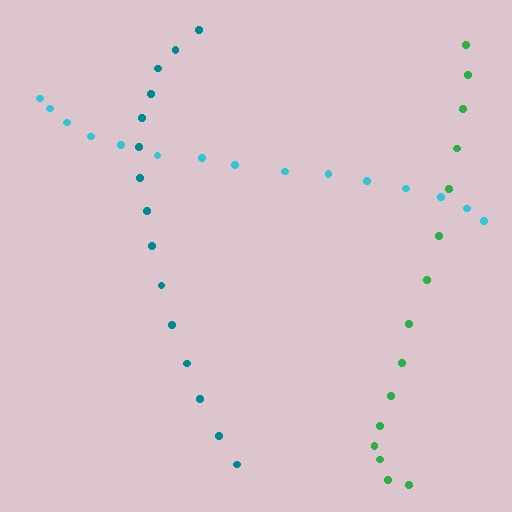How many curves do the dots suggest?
There are 3 distinct paths.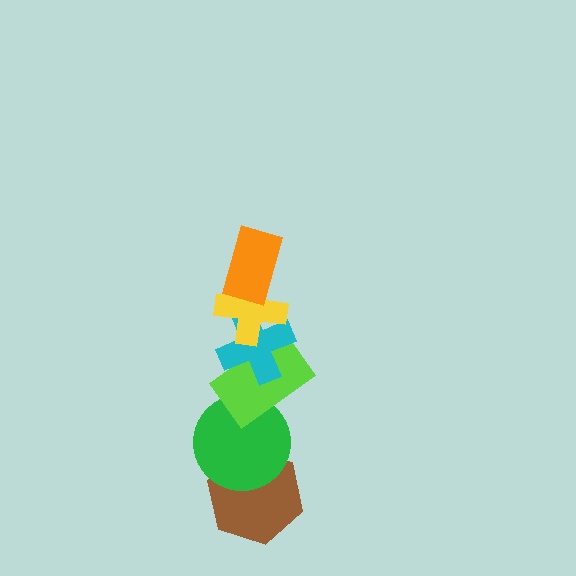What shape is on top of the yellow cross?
The orange rectangle is on top of the yellow cross.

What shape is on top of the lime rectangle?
The cyan cross is on top of the lime rectangle.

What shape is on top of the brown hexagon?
The green circle is on top of the brown hexagon.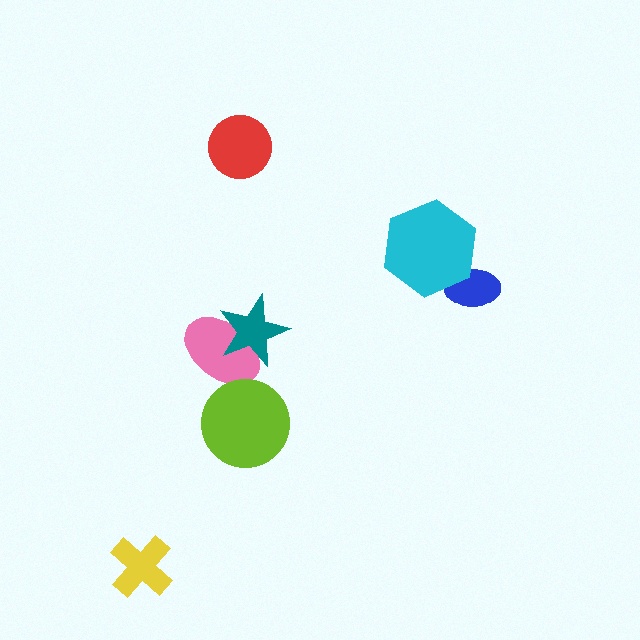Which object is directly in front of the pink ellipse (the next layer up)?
The teal star is directly in front of the pink ellipse.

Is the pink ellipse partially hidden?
Yes, it is partially covered by another shape.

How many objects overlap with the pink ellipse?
2 objects overlap with the pink ellipse.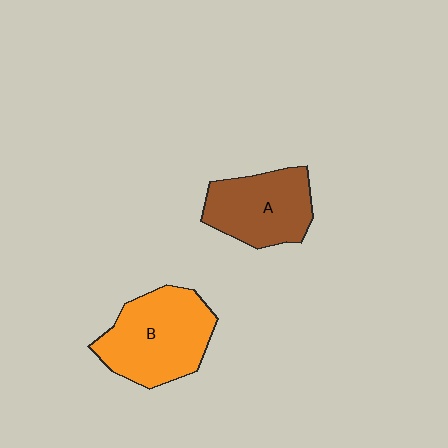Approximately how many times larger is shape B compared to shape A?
Approximately 1.2 times.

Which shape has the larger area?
Shape B (orange).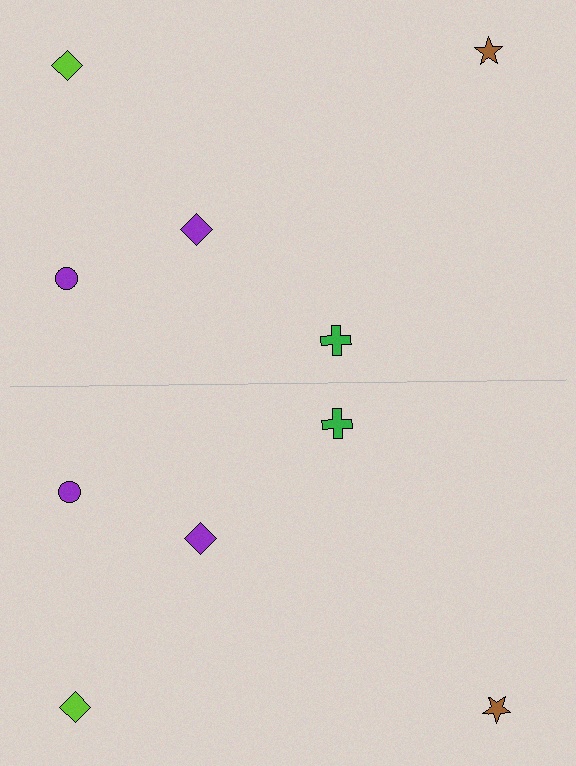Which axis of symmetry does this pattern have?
The pattern has a horizontal axis of symmetry running through the center of the image.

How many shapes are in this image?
There are 10 shapes in this image.